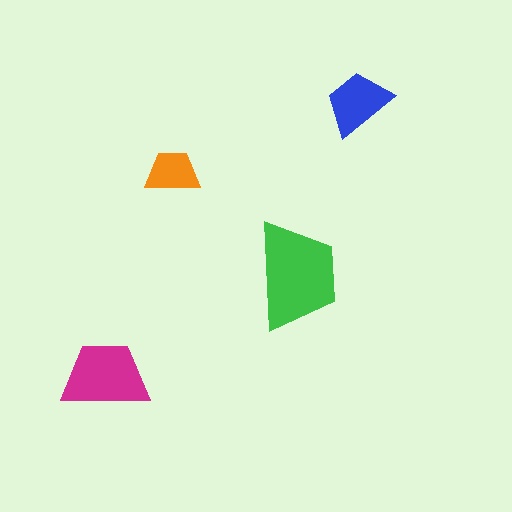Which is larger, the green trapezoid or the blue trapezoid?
The green one.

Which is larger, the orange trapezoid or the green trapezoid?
The green one.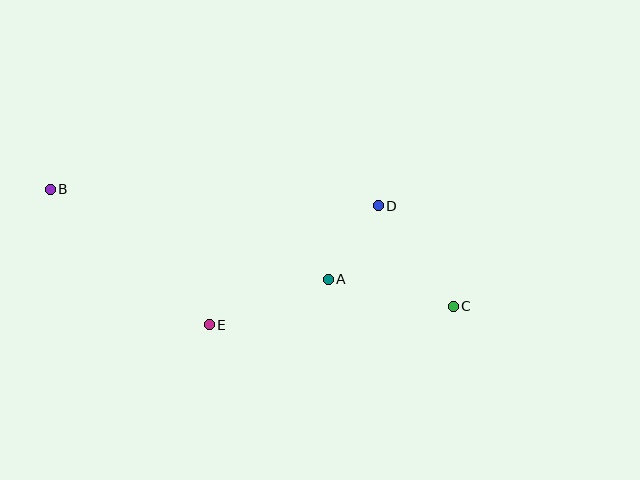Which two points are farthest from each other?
Points B and C are farthest from each other.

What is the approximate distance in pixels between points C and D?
The distance between C and D is approximately 125 pixels.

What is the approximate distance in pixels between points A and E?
The distance between A and E is approximately 128 pixels.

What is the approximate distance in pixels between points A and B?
The distance between A and B is approximately 292 pixels.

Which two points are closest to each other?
Points A and D are closest to each other.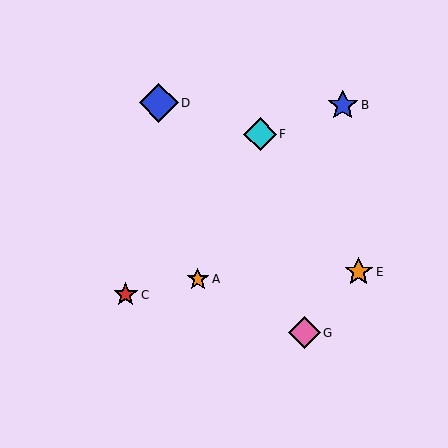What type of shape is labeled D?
Shape D is a blue diamond.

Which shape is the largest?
The blue diamond (labeled D) is the largest.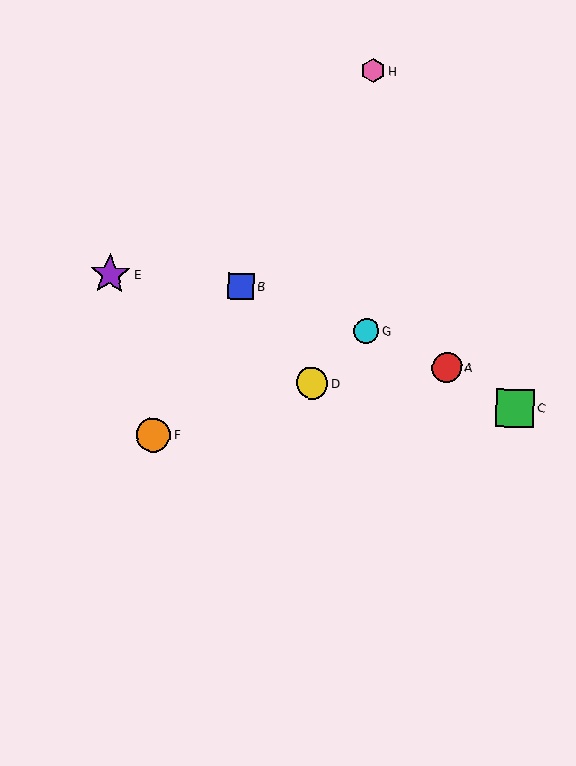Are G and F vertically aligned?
No, G is at x≈366 and F is at x≈153.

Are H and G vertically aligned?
Yes, both are at x≈373.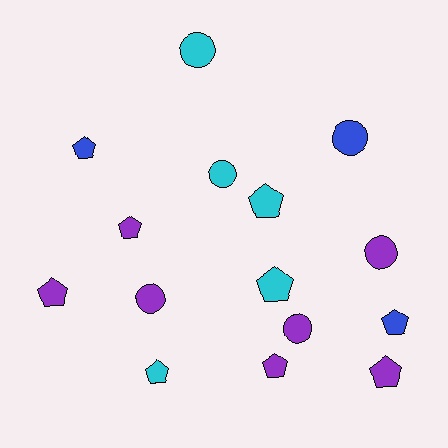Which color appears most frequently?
Purple, with 7 objects.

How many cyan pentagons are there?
There are 3 cyan pentagons.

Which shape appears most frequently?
Pentagon, with 9 objects.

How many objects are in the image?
There are 15 objects.